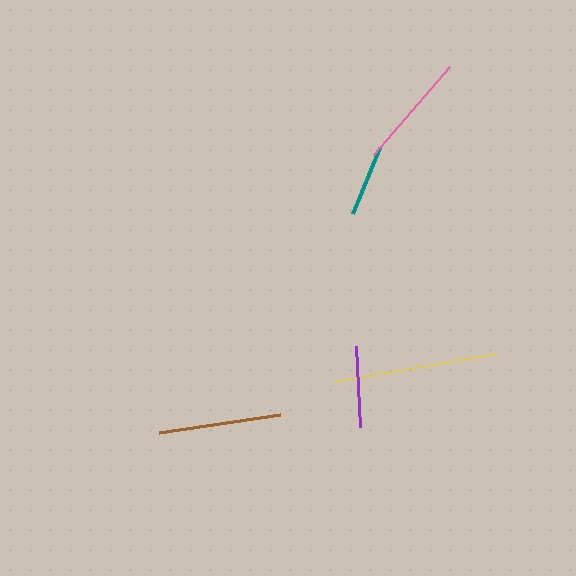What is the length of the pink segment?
The pink segment is approximately 116 pixels long.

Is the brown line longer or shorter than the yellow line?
The yellow line is longer than the brown line.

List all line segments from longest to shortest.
From longest to shortest: yellow, brown, pink, purple, teal.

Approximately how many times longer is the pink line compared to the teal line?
The pink line is approximately 1.6 times the length of the teal line.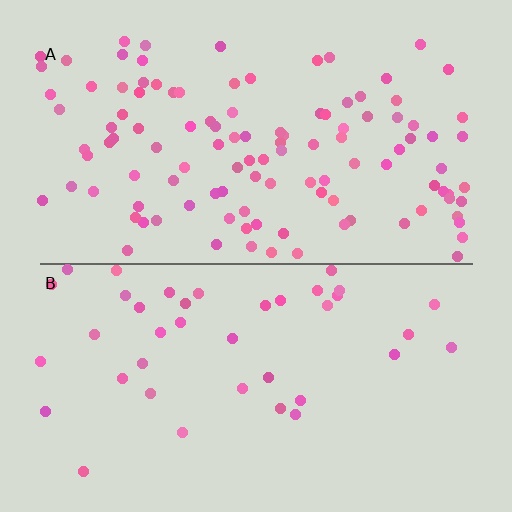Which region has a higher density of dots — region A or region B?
A (the top).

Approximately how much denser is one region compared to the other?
Approximately 2.9× — region A over region B.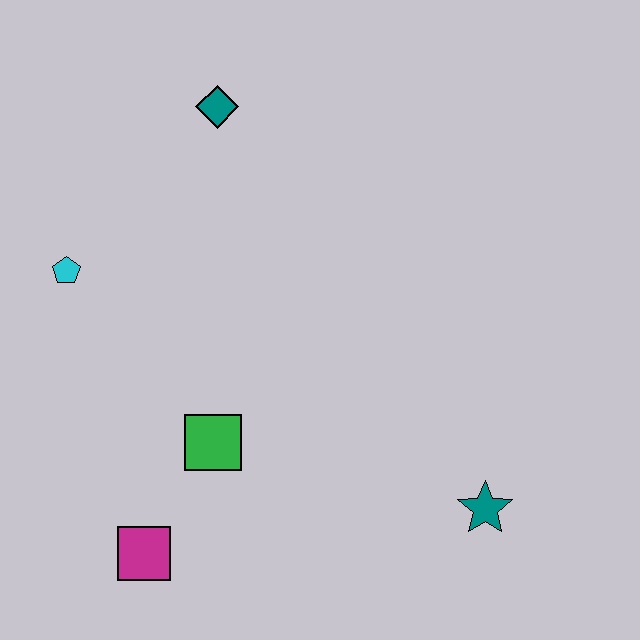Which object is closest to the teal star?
The green square is closest to the teal star.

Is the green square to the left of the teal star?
Yes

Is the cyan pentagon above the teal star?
Yes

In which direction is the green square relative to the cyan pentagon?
The green square is below the cyan pentagon.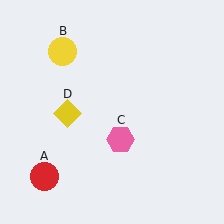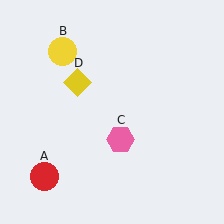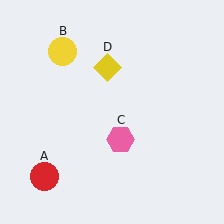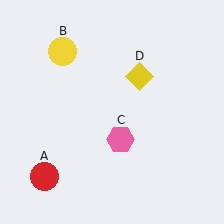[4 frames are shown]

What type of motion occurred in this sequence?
The yellow diamond (object D) rotated clockwise around the center of the scene.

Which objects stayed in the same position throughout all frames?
Red circle (object A) and yellow circle (object B) and pink hexagon (object C) remained stationary.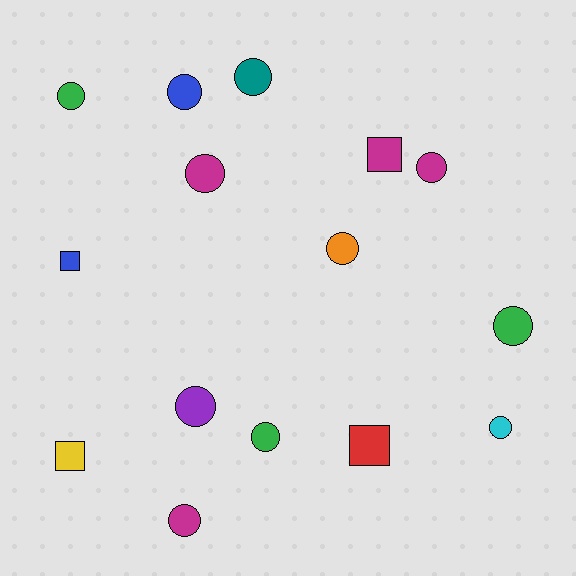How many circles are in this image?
There are 11 circles.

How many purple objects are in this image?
There is 1 purple object.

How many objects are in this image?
There are 15 objects.